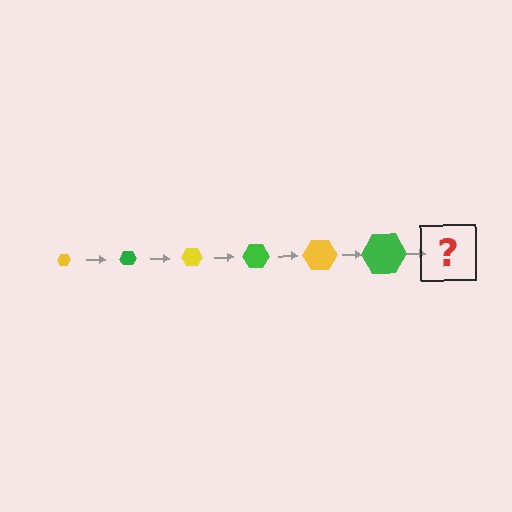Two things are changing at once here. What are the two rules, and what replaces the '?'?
The two rules are that the hexagon grows larger each step and the color cycles through yellow and green. The '?' should be a yellow hexagon, larger than the previous one.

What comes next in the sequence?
The next element should be a yellow hexagon, larger than the previous one.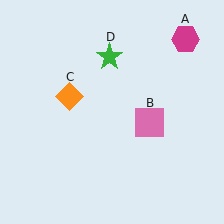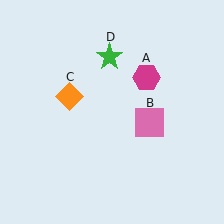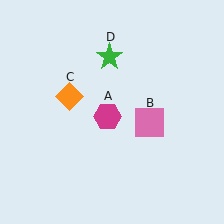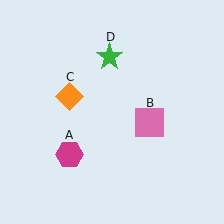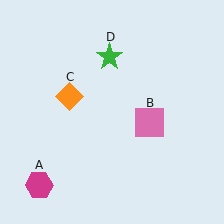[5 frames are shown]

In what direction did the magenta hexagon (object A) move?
The magenta hexagon (object A) moved down and to the left.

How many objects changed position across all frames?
1 object changed position: magenta hexagon (object A).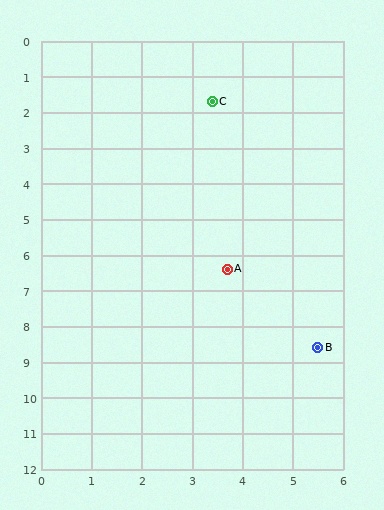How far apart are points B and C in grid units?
Points B and C are about 7.2 grid units apart.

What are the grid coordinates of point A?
Point A is at approximately (3.7, 6.4).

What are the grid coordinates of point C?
Point C is at approximately (3.4, 1.7).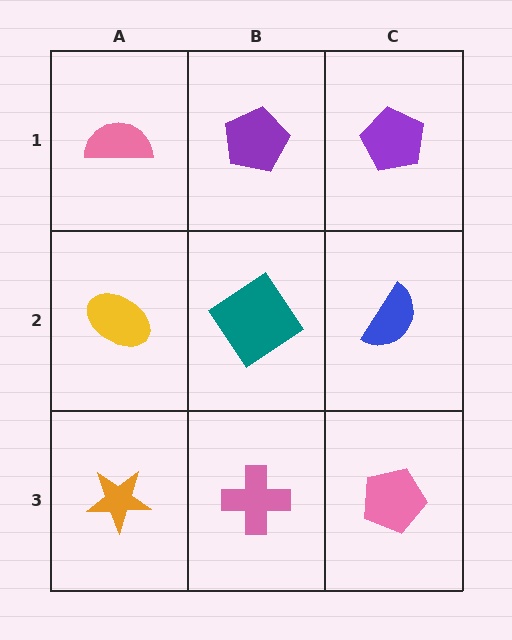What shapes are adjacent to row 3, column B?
A teal diamond (row 2, column B), an orange star (row 3, column A), a pink pentagon (row 3, column C).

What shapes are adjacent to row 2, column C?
A purple pentagon (row 1, column C), a pink pentagon (row 3, column C), a teal diamond (row 2, column B).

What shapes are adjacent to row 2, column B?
A purple pentagon (row 1, column B), a pink cross (row 3, column B), a yellow ellipse (row 2, column A), a blue semicircle (row 2, column C).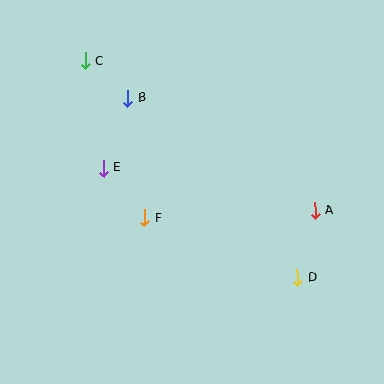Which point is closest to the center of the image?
Point F at (144, 218) is closest to the center.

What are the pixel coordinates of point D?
Point D is at (297, 277).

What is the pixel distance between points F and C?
The distance between F and C is 168 pixels.